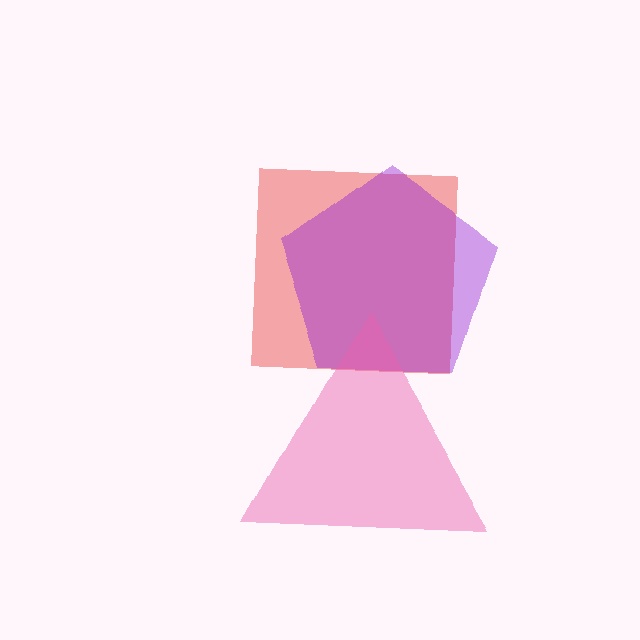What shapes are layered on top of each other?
The layered shapes are: a red square, a purple pentagon, a pink triangle.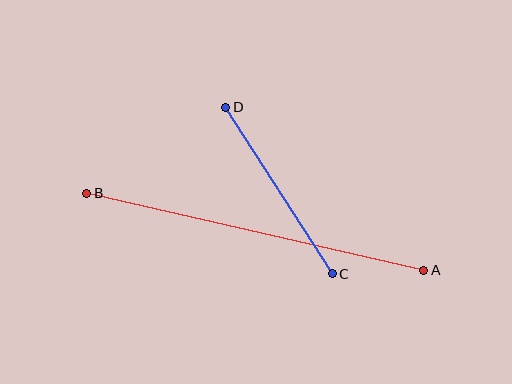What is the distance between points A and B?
The distance is approximately 346 pixels.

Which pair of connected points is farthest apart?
Points A and B are farthest apart.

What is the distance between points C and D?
The distance is approximately 197 pixels.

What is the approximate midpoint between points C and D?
The midpoint is at approximately (279, 191) pixels.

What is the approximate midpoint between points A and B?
The midpoint is at approximately (255, 232) pixels.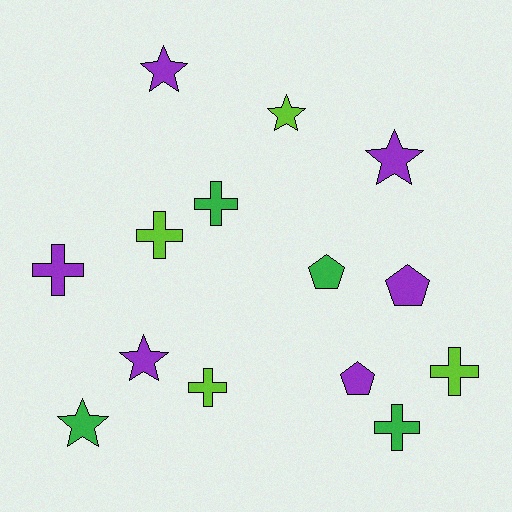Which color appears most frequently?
Purple, with 6 objects.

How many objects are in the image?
There are 14 objects.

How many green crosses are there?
There are 2 green crosses.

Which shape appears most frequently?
Cross, with 6 objects.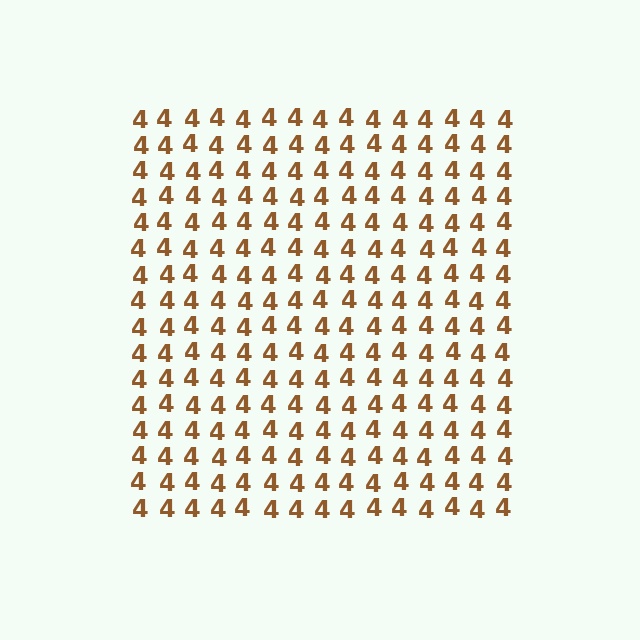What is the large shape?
The large shape is a square.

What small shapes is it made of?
It is made of small digit 4's.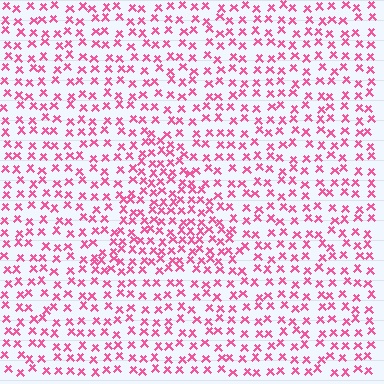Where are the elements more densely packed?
The elements are more densely packed inside the triangle boundary.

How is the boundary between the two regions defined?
The boundary is defined by a change in element density (approximately 1.6x ratio). All elements are the same color, size, and shape.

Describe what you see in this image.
The image contains small pink elements arranged at two different densities. A triangle-shaped region is visible where the elements are more densely packed than the surrounding area.